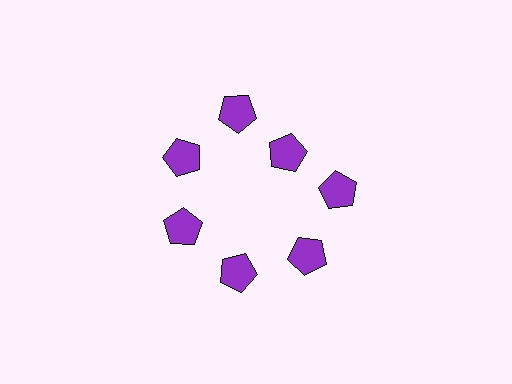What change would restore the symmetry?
The symmetry would be restored by moving it outward, back onto the ring so that all 7 pentagons sit at equal angles and equal distance from the center.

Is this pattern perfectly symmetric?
No. The 7 purple pentagons are arranged in a ring, but one element near the 1 o'clock position is pulled inward toward the center, breaking the 7-fold rotational symmetry.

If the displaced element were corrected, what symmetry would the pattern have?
It would have 7-fold rotational symmetry — the pattern would map onto itself every 51 degrees.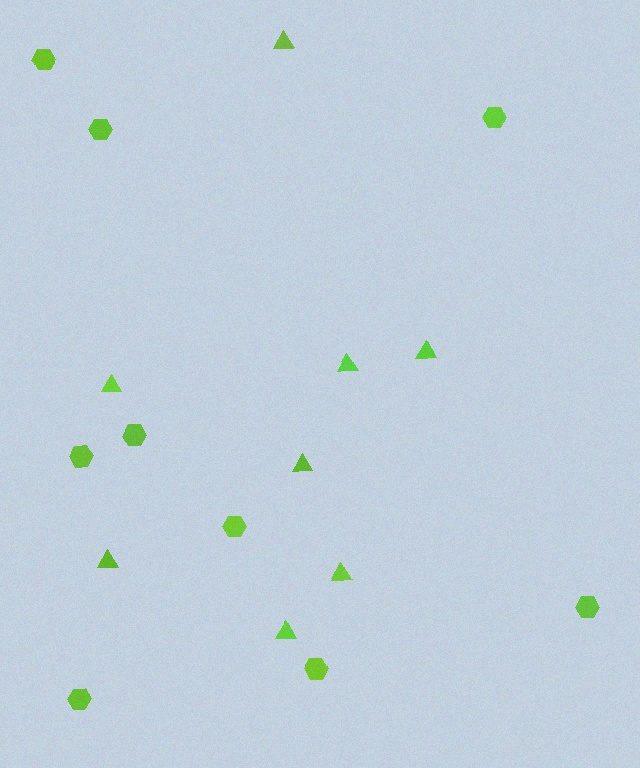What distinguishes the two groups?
There are 2 groups: one group of triangles (8) and one group of hexagons (9).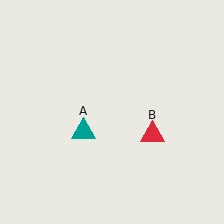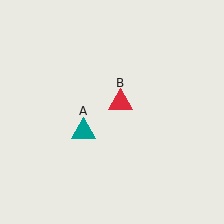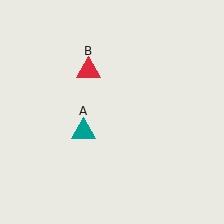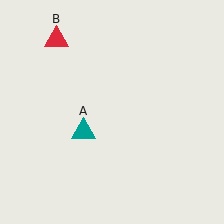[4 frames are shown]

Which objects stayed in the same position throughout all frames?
Teal triangle (object A) remained stationary.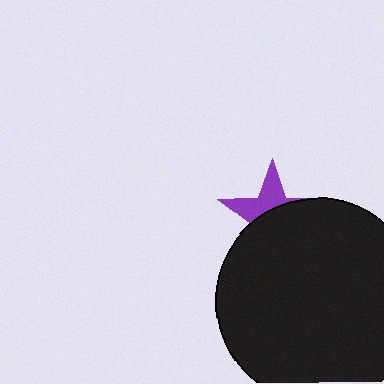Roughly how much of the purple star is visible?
A small part of it is visible (roughly 37%).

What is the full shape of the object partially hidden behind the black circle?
The partially hidden object is a purple star.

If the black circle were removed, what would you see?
You would see the complete purple star.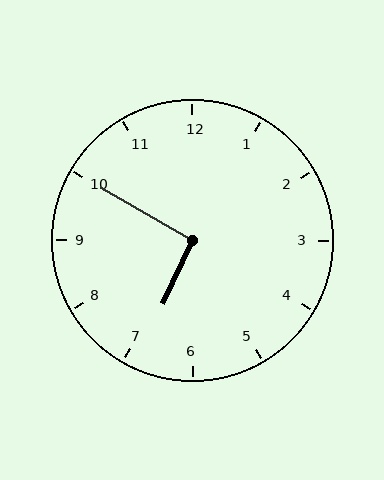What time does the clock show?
6:50.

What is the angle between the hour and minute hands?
Approximately 95 degrees.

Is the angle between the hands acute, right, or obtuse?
It is right.